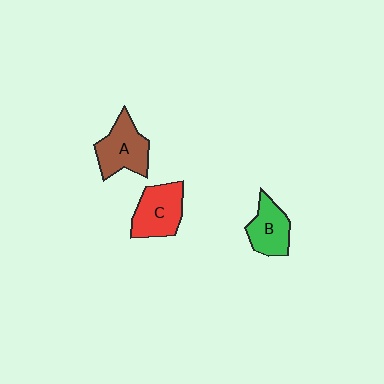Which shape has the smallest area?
Shape B (green).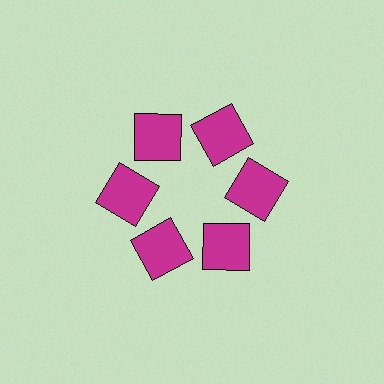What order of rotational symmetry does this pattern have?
This pattern has 6-fold rotational symmetry.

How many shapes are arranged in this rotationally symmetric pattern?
There are 6 shapes, arranged in 6 groups of 1.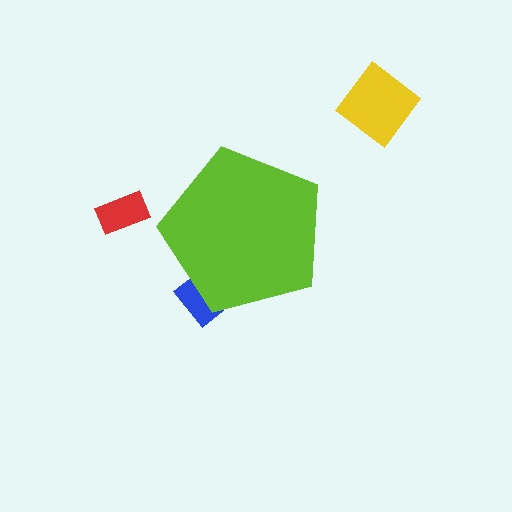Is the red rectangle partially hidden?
No, the red rectangle is fully visible.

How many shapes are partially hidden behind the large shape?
1 shape is partially hidden.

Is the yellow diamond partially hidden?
No, the yellow diamond is fully visible.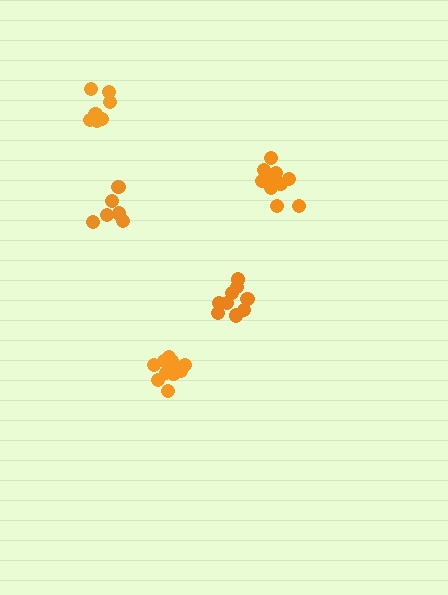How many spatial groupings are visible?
There are 5 spatial groupings.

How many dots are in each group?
Group 1: 6 dots, Group 2: 7 dots, Group 3: 9 dots, Group 4: 11 dots, Group 5: 11 dots (44 total).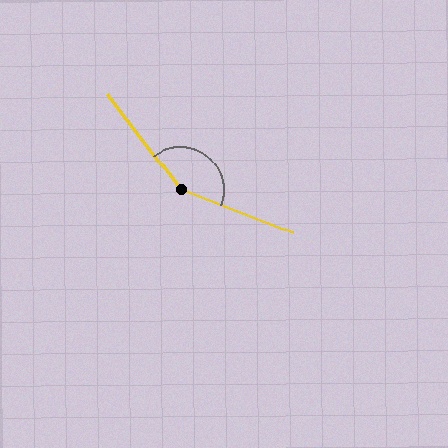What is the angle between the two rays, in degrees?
Approximately 148 degrees.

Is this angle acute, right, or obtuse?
It is obtuse.